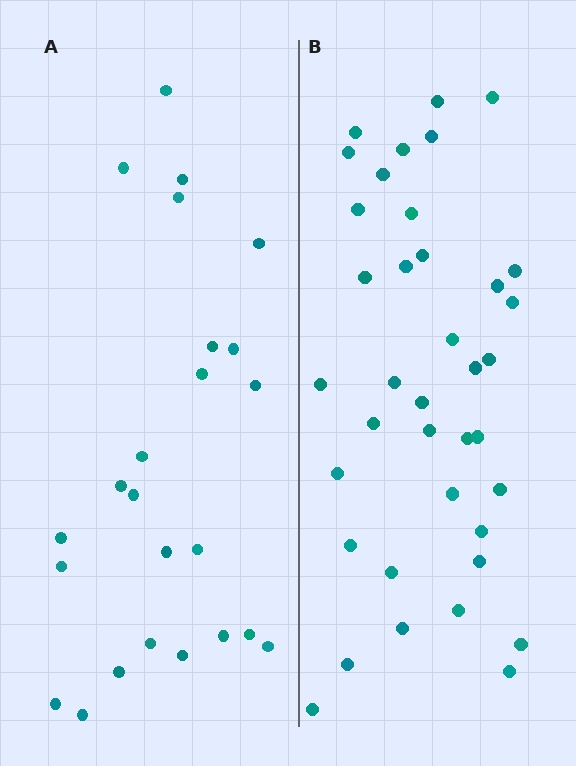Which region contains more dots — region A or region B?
Region B (the right region) has more dots.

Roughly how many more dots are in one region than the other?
Region B has approximately 15 more dots than region A.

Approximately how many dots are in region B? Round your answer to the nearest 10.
About 40 dots. (The exact count is 38, which rounds to 40.)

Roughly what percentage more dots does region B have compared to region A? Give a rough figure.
About 60% more.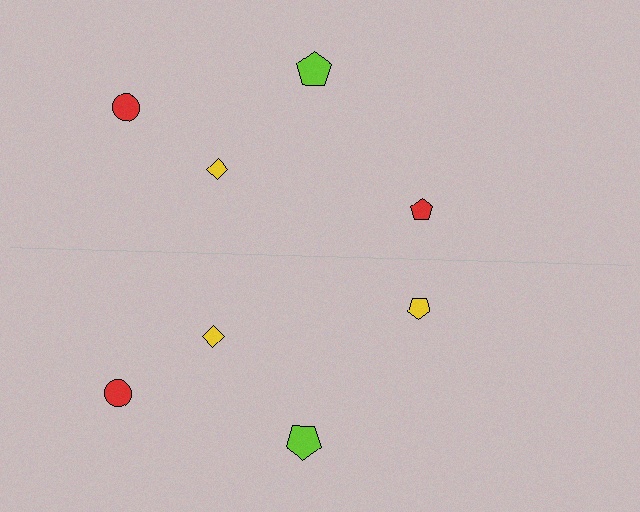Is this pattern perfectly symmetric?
No, the pattern is not perfectly symmetric. The yellow pentagon on the bottom side breaks the symmetry — its mirror counterpart is red.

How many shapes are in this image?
There are 8 shapes in this image.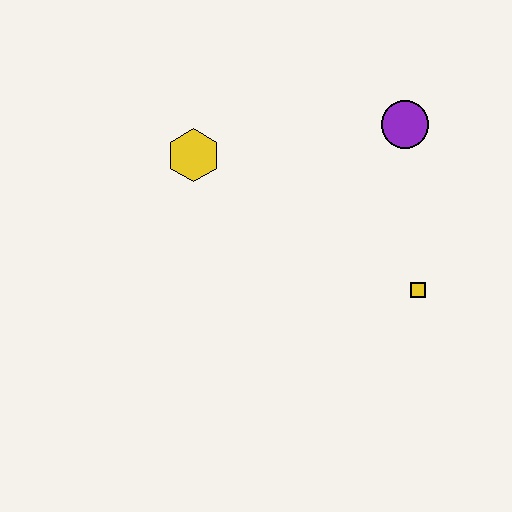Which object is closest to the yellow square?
The purple circle is closest to the yellow square.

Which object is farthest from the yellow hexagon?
The yellow square is farthest from the yellow hexagon.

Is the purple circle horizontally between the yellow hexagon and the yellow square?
Yes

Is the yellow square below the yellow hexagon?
Yes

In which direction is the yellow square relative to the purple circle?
The yellow square is below the purple circle.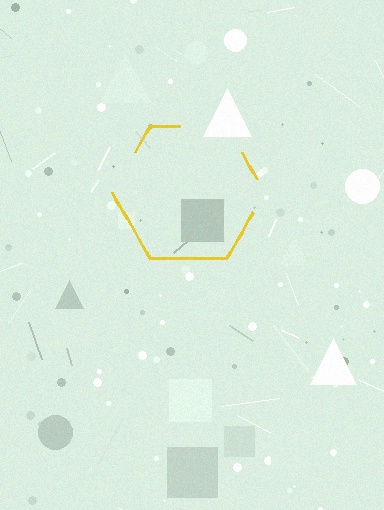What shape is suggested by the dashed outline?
The dashed outline suggests a hexagon.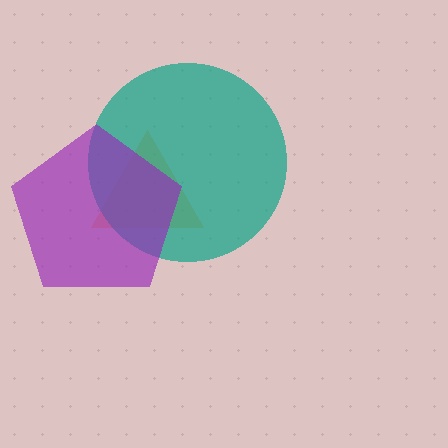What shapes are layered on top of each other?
The layered shapes are: an orange triangle, a teal circle, a purple pentagon.